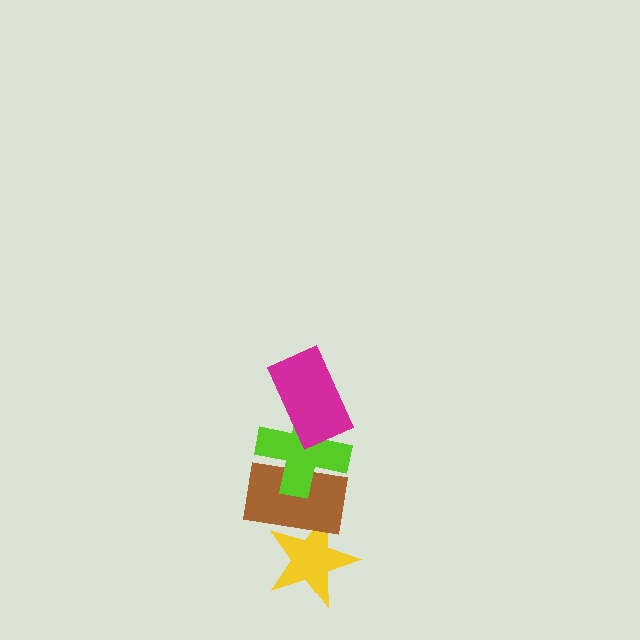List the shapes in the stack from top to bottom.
From top to bottom: the magenta rectangle, the lime cross, the brown rectangle, the yellow star.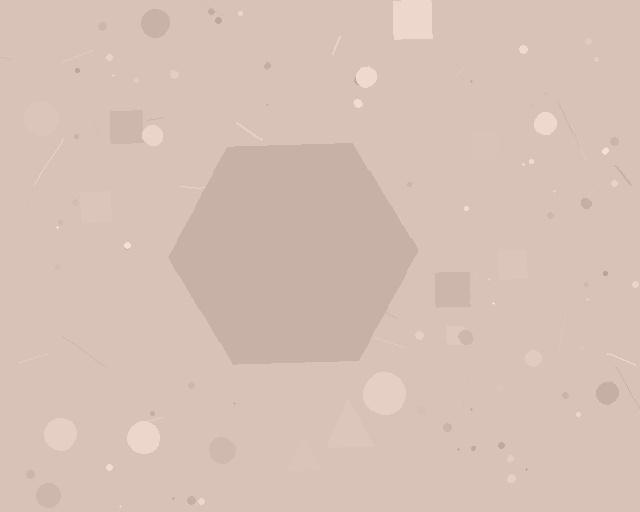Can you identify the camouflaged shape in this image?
The camouflaged shape is a hexagon.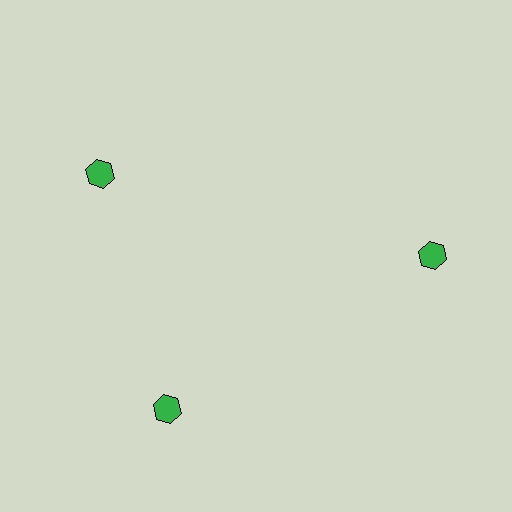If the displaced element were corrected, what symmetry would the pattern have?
It would have 3-fold rotational symmetry — the pattern would map onto itself every 120 degrees.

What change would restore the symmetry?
The symmetry would be restored by rotating it back into even spacing with its neighbors so that all 3 hexagons sit at equal angles and equal distance from the center.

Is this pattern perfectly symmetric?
No. The 3 green hexagons are arranged in a ring, but one element near the 11 o'clock position is rotated out of alignment along the ring, breaking the 3-fold rotational symmetry.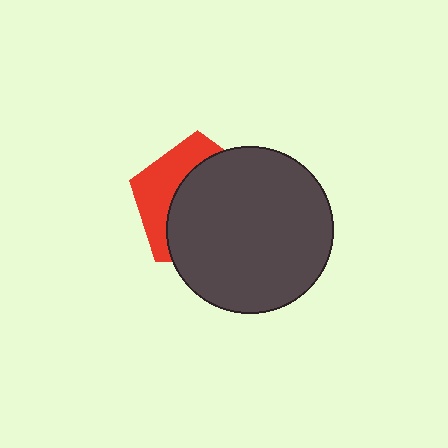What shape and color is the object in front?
The object in front is a dark gray circle.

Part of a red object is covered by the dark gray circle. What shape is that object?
It is a pentagon.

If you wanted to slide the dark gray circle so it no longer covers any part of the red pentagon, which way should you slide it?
Slide it toward the lower-right — that is the most direct way to separate the two shapes.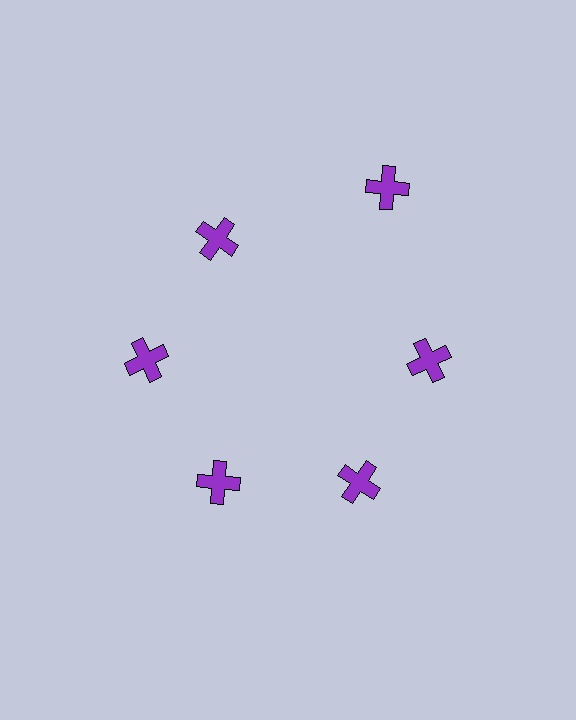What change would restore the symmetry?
The symmetry would be restored by moving it inward, back onto the ring so that all 6 crosses sit at equal angles and equal distance from the center.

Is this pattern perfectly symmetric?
No. The 6 purple crosses are arranged in a ring, but one element near the 1 o'clock position is pushed outward from the center, breaking the 6-fold rotational symmetry.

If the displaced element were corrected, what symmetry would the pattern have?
It would have 6-fold rotational symmetry — the pattern would map onto itself every 60 degrees.